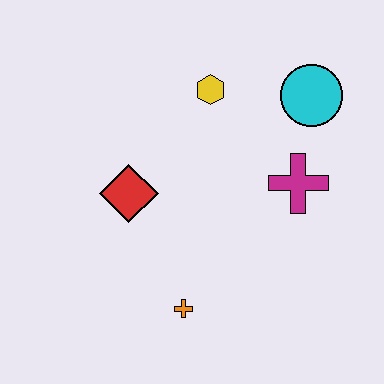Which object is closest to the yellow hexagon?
The cyan circle is closest to the yellow hexagon.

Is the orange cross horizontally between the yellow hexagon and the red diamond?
Yes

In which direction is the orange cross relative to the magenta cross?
The orange cross is below the magenta cross.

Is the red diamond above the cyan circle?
No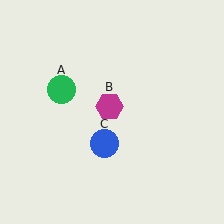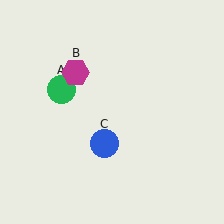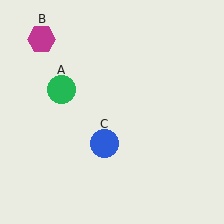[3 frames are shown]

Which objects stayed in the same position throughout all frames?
Green circle (object A) and blue circle (object C) remained stationary.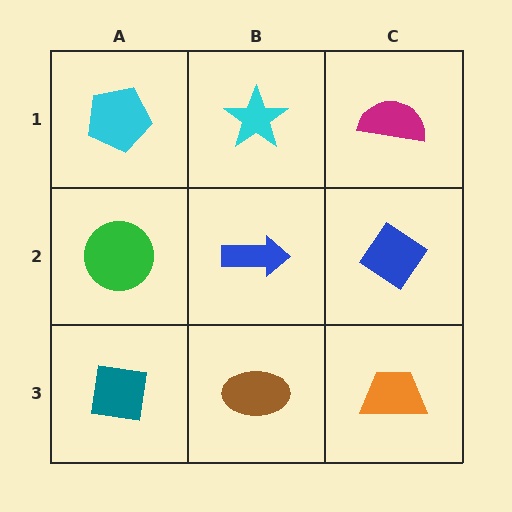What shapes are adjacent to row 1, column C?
A blue diamond (row 2, column C), a cyan star (row 1, column B).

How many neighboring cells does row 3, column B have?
3.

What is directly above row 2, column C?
A magenta semicircle.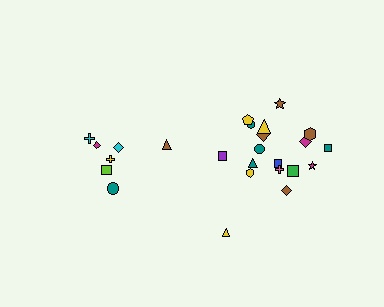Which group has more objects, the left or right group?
The right group.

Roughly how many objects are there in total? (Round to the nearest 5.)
Roughly 25 objects in total.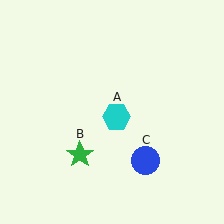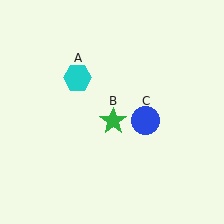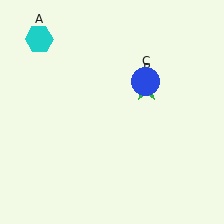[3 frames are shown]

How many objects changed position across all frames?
3 objects changed position: cyan hexagon (object A), green star (object B), blue circle (object C).